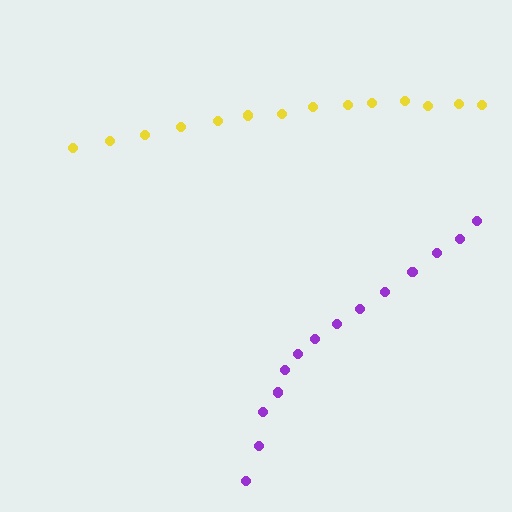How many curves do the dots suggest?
There are 2 distinct paths.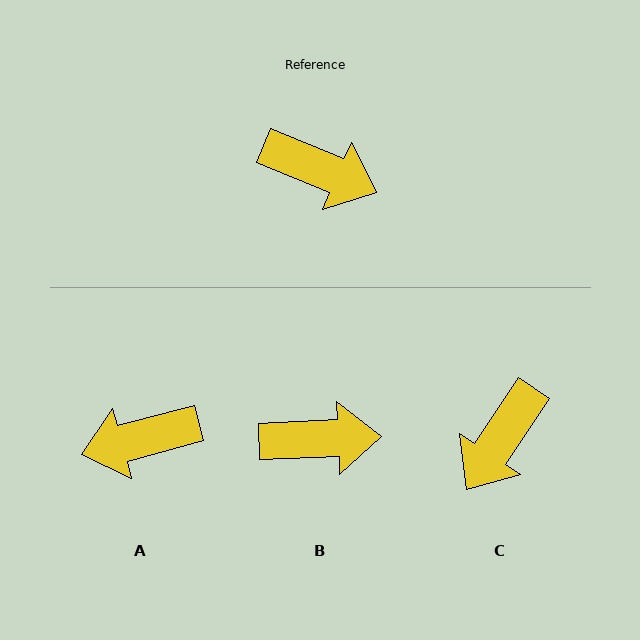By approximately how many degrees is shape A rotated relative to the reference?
Approximately 142 degrees clockwise.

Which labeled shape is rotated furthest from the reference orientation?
A, about 142 degrees away.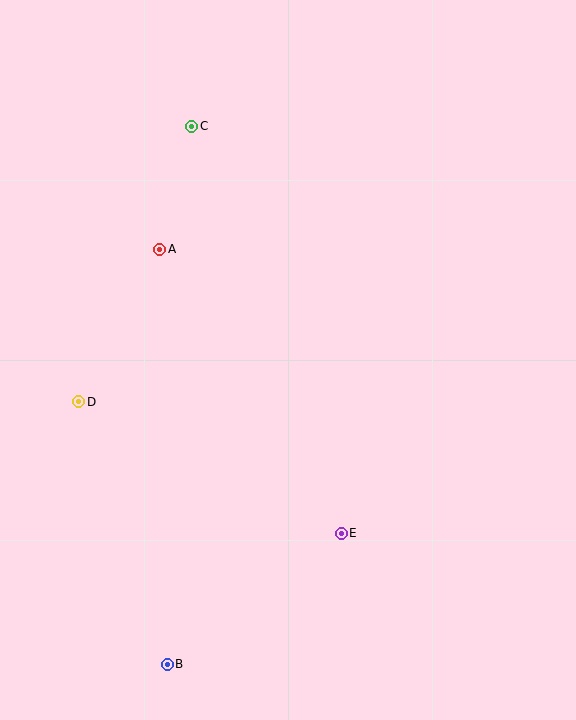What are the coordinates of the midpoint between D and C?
The midpoint between D and C is at (135, 264).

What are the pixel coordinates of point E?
Point E is at (341, 533).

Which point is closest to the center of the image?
Point A at (160, 249) is closest to the center.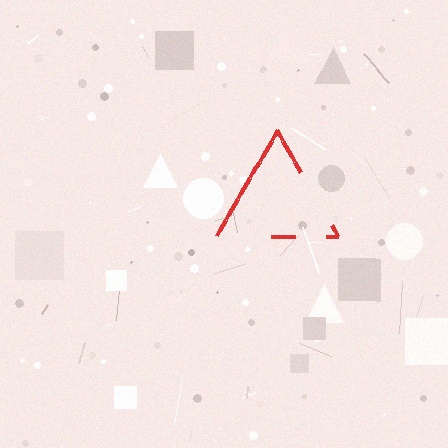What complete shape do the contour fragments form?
The contour fragments form a triangle.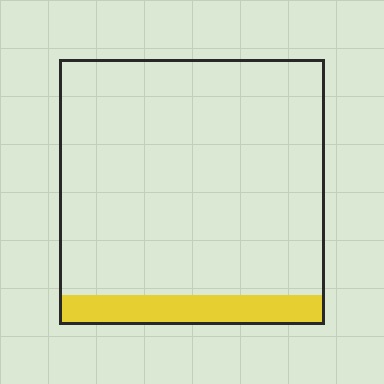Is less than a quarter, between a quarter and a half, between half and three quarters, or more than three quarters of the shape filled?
Less than a quarter.